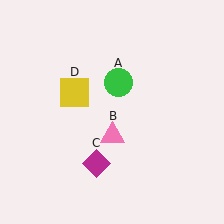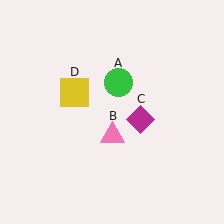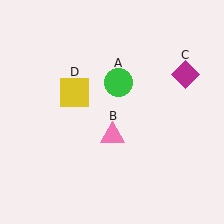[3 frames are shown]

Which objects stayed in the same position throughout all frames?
Green circle (object A) and pink triangle (object B) and yellow square (object D) remained stationary.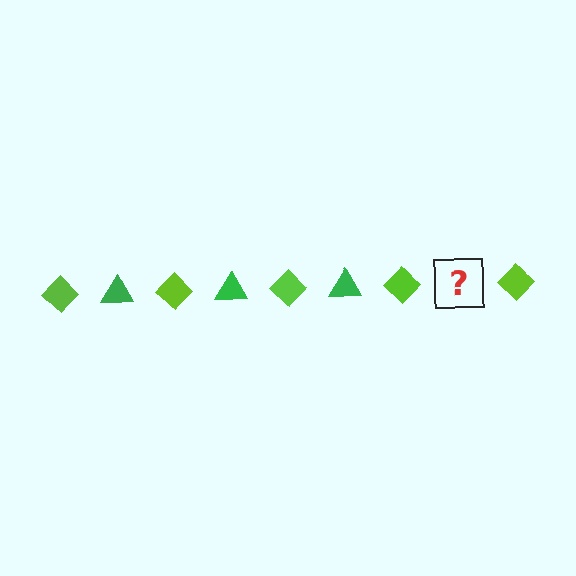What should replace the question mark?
The question mark should be replaced with a green triangle.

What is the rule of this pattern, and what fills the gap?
The rule is that the pattern alternates between lime diamond and green triangle. The gap should be filled with a green triangle.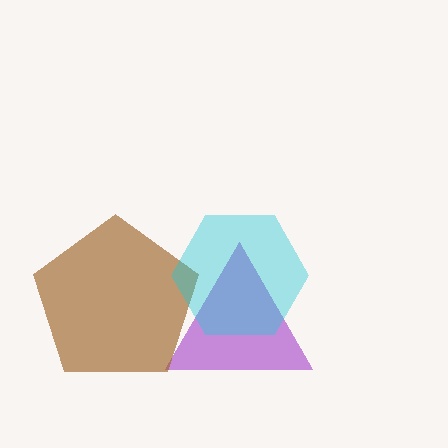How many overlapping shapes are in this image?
There are 3 overlapping shapes in the image.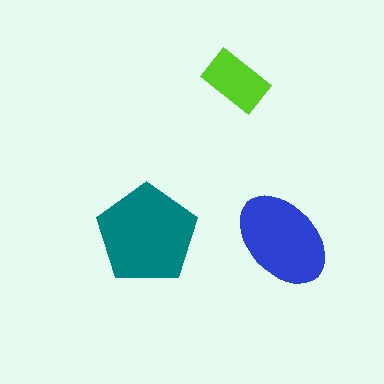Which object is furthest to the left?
The teal pentagon is leftmost.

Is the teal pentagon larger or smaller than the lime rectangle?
Larger.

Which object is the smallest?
The lime rectangle.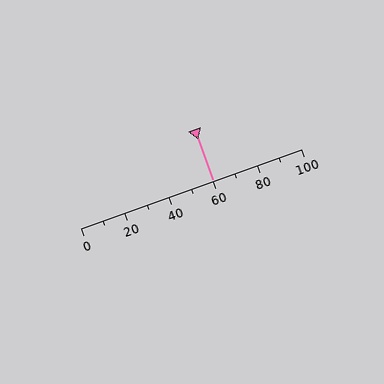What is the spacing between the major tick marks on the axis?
The major ticks are spaced 20 apart.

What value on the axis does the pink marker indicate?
The marker indicates approximately 60.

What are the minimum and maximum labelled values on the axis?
The axis runs from 0 to 100.